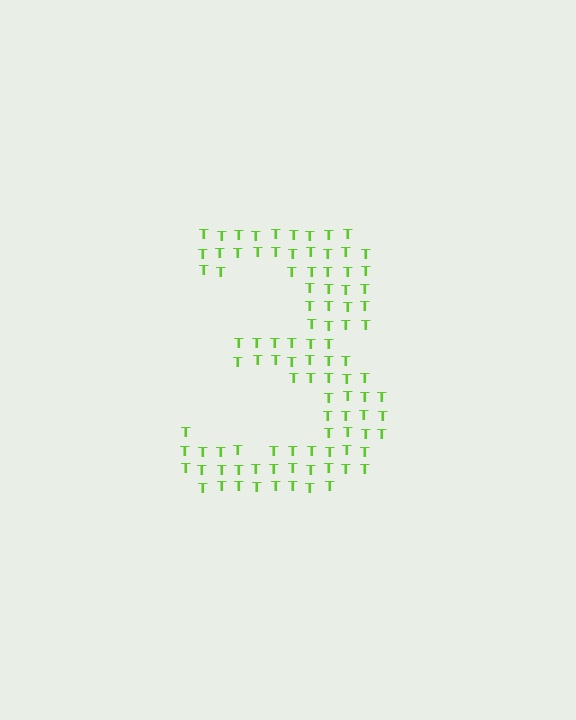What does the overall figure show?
The overall figure shows the digit 3.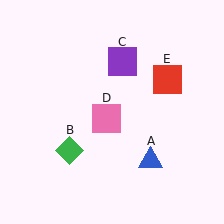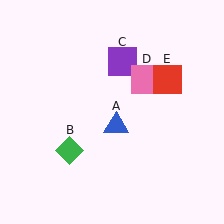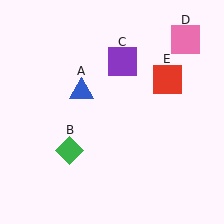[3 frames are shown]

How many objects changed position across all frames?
2 objects changed position: blue triangle (object A), pink square (object D).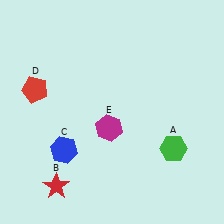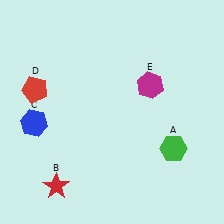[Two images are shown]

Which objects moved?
The objects that moved are: the blue hexagon (C), the magenta hexagon (E).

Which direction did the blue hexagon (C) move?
The blue hexagon (C) moved left.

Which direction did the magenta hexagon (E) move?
The magenta hexagon (E) moved up.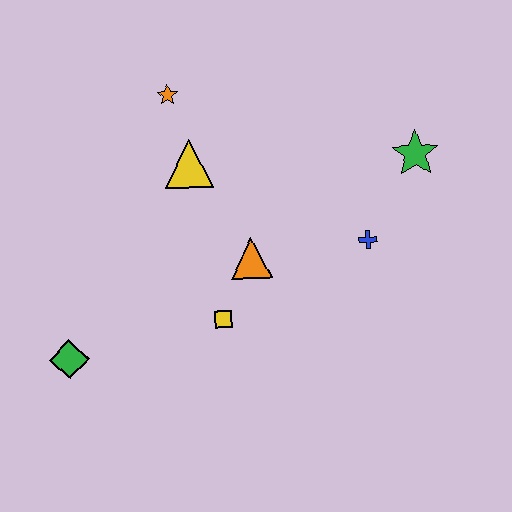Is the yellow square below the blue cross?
Yes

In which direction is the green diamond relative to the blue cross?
The green diamond is to the left of the blue cross.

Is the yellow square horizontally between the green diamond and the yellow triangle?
No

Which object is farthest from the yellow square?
The green star is farthest from the yellow square.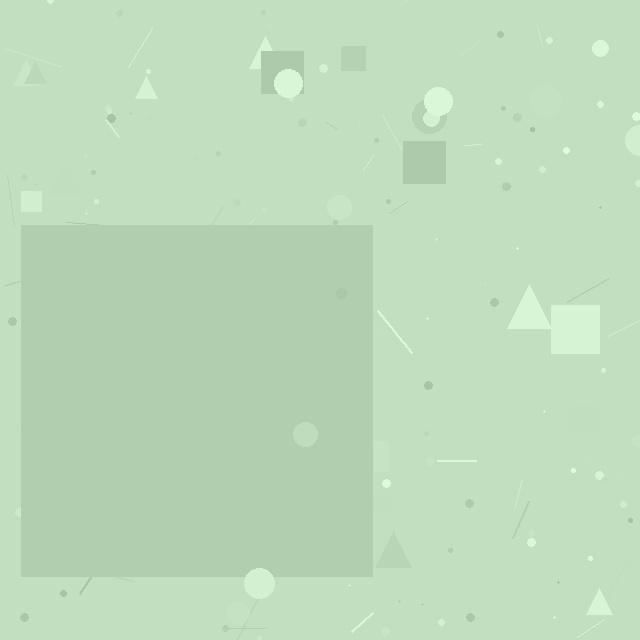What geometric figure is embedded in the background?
A square is embedded in the background.